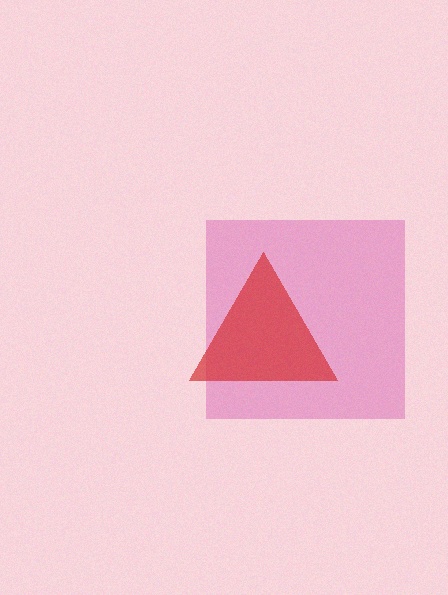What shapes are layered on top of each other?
The layered shapes are: a pink square, a red triangle.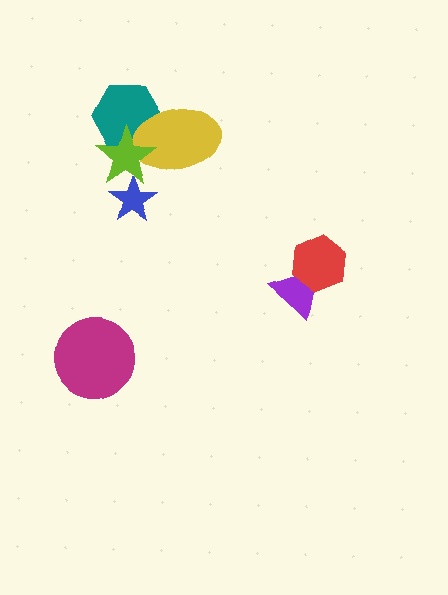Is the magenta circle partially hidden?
No, no other shape covers it.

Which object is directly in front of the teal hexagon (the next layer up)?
The yellow ellipse is directly in front of the teal hexagon.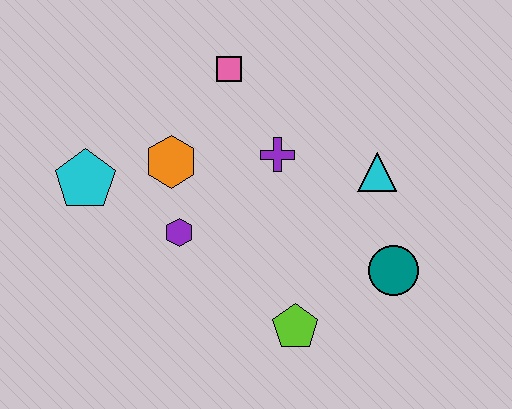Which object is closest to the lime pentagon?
The teal circle is closest to the lime pentagon.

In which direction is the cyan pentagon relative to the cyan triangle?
The cyan pentagon is to the left of the cyan triangle.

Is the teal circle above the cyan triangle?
No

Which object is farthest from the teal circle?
The cyan pentagon is farthest from the teal circle.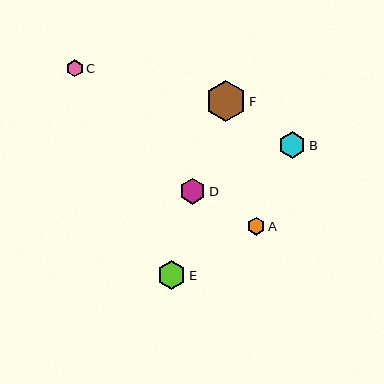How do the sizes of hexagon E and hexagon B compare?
Hexagon E and hexagon B are approximately the same size.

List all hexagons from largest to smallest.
From largest to smallest: F, E, B, D, A, C.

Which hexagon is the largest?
Hexagon F is the largest with a size of approximately 41 pixels.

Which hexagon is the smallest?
Hexagon C is the smallest with a size of approximately 17 pixels.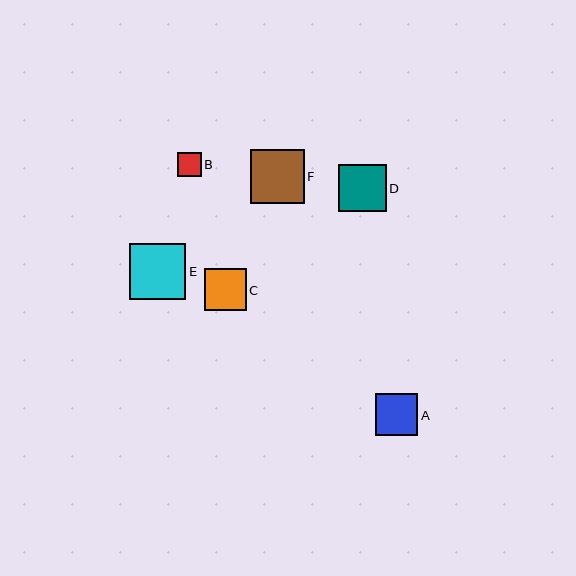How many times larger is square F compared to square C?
Square F is approximately 1.3 times the size of square C.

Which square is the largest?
Square E is the largest with a size of approximately 56 pixels.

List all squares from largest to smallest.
From largest to smallest: E, F, D, A, C, B.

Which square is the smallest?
Square B is the smallest with a size of approximately 24 pixels.